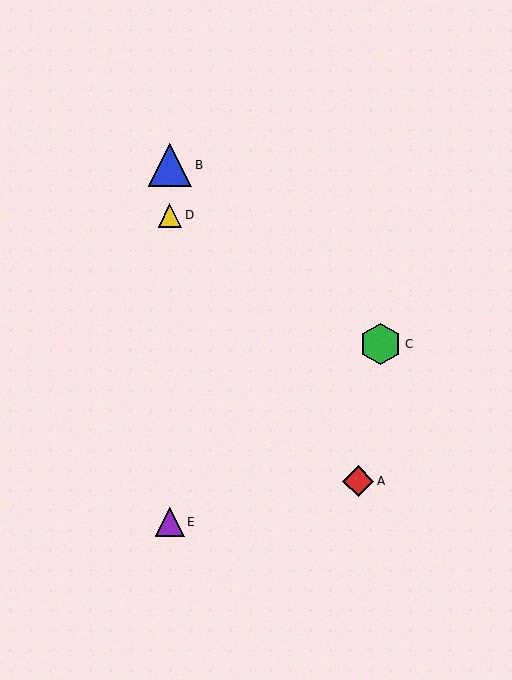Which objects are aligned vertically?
Objects B, D, E are aligned vertically.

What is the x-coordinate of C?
Object C is at x≈381.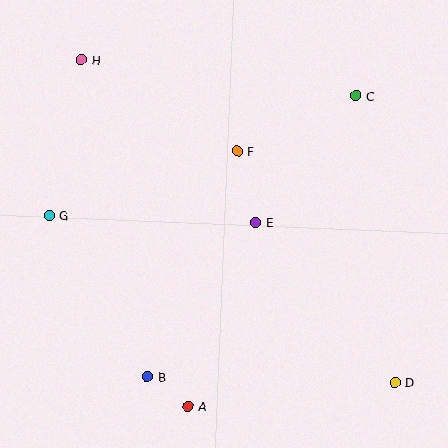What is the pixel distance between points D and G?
The distance between D and G is 384 pixels.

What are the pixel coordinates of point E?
Point E is at (256, 222).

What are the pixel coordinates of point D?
Point D is at (395, 382).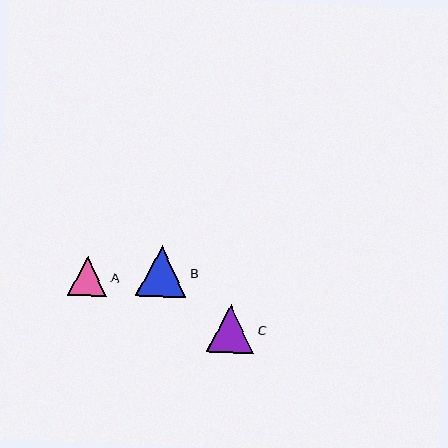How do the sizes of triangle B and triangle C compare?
Triangle B and triangle C are approximately the same size.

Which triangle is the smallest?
Triangle A is the smallest with a size of approximately 39 pixels.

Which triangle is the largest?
Triangle B is the largest with a size of approximately 51 pixels.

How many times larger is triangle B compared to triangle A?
Triangle B is approximately 1.3 times the size of triangle A.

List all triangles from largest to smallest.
From largest to smallest: B, C, A.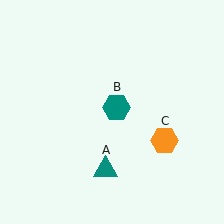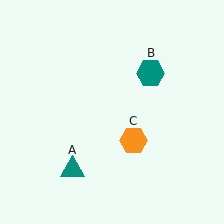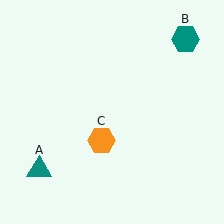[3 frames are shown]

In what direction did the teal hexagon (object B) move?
The teal hexagon (object B) moved up and to the right.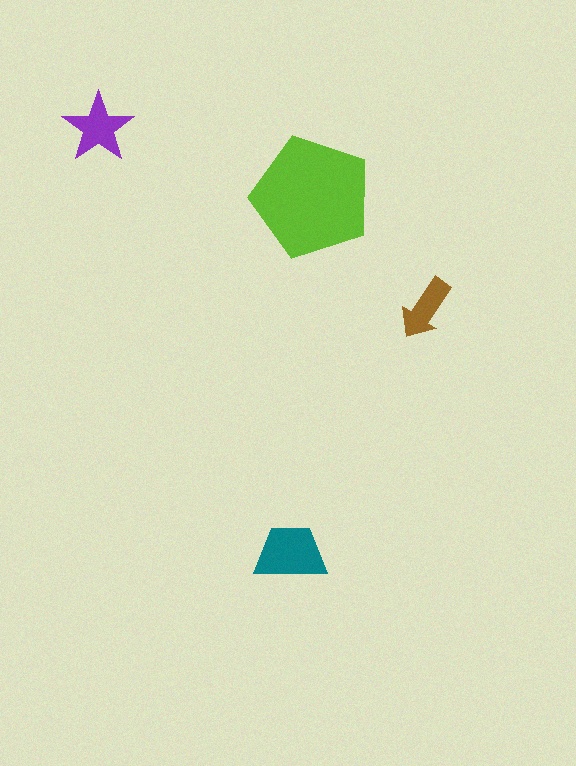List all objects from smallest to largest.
The brown arrow, the purple star, the teal trapezoid, the lime pentagon.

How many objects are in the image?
There are 4 objects in the image.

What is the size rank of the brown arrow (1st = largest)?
4th.